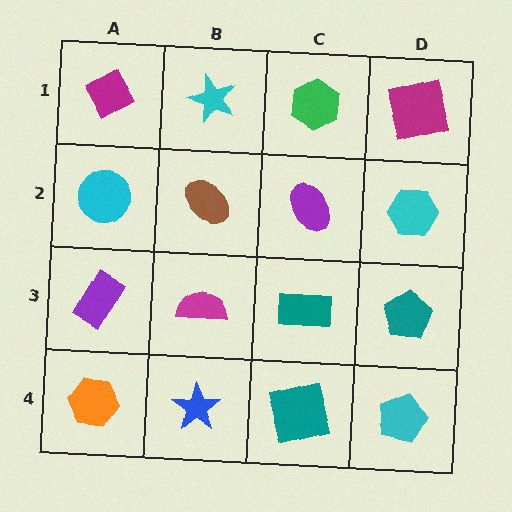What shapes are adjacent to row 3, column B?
A brown ellipse (row 2, column B), a blue star (row 4, column B), a purple rectangle (row 3, column A), a teal rectangle (row 3, column C).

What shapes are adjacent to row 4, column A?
A purple rectangle (row 3, column A), a blue star (row 4, column B).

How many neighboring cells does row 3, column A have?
3.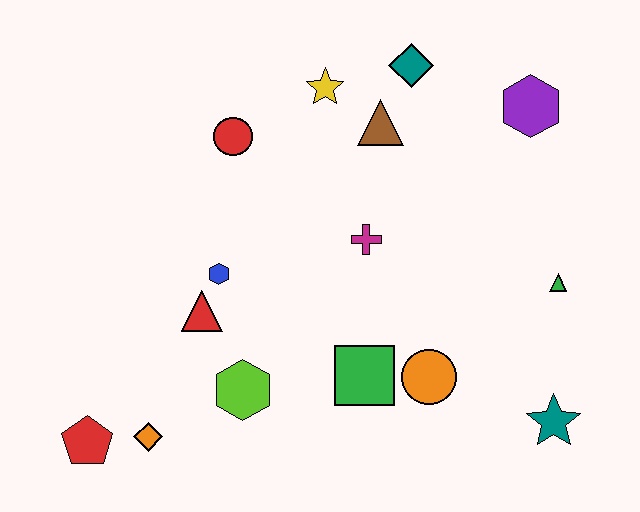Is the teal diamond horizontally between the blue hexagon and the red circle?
No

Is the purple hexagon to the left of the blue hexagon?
No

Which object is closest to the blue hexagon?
The red triangle is closest to the blue hexagon.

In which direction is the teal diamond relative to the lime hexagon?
The teal diamond is above the lime hexagon.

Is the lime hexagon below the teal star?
No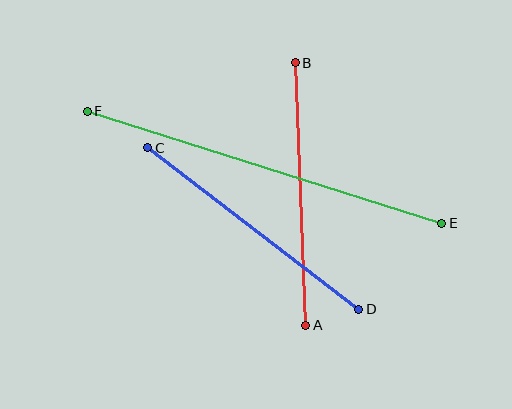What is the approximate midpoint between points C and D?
The midpoint is at approximately (253, 228) pixels.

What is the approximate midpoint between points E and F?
The midpoint is at approximately (264, 167) pixels.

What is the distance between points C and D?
The distance is approximately 266 pixels.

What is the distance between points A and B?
The distance is approximately 262 pixels.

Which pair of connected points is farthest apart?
Points E and F are farthest apart.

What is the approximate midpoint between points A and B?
The midpoint is at approximately (301, 194) pixels.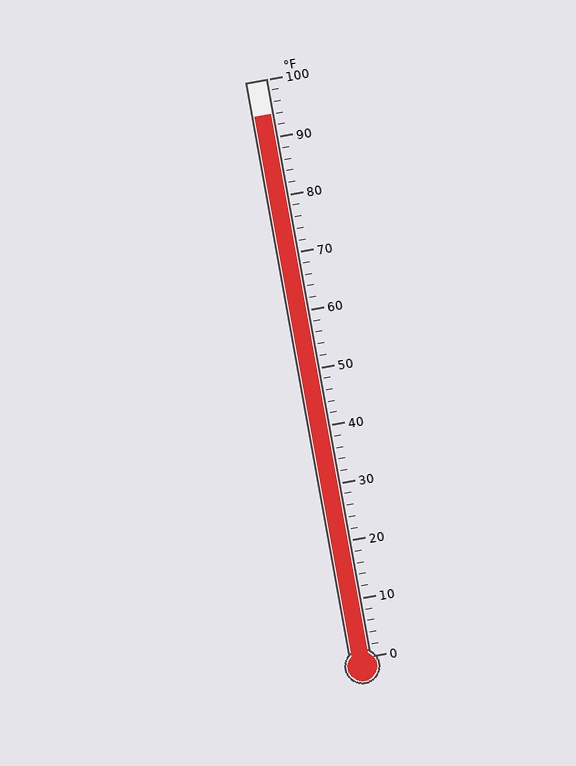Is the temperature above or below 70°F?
The temperature is above 70°F.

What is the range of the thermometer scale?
The thermometer scale ranges from 0°F to 100°F.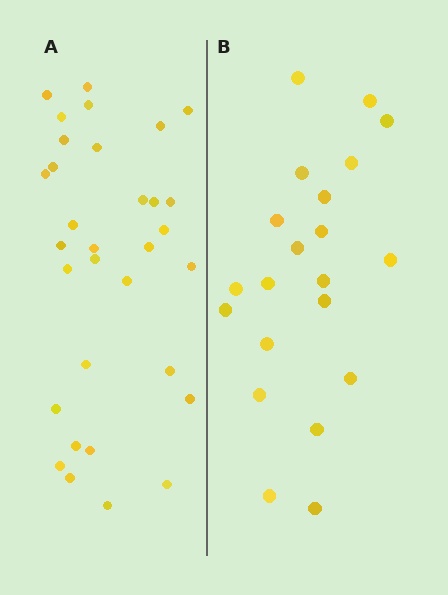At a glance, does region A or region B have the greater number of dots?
Region A (the left region) has more dots.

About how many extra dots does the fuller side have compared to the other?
Region A has roughly 12 or so more dots than region B.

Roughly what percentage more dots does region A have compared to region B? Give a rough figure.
About 50% more.